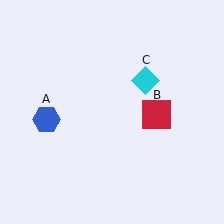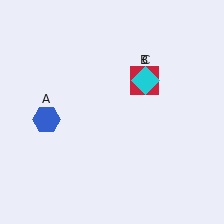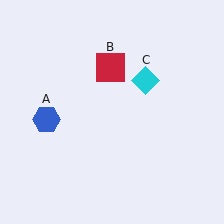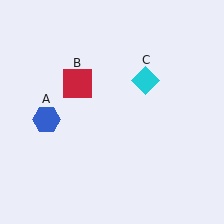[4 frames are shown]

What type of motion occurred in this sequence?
The red square (object B) rotated counterclockwise around the center of the scene.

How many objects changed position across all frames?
1 object changed position: red square (object B).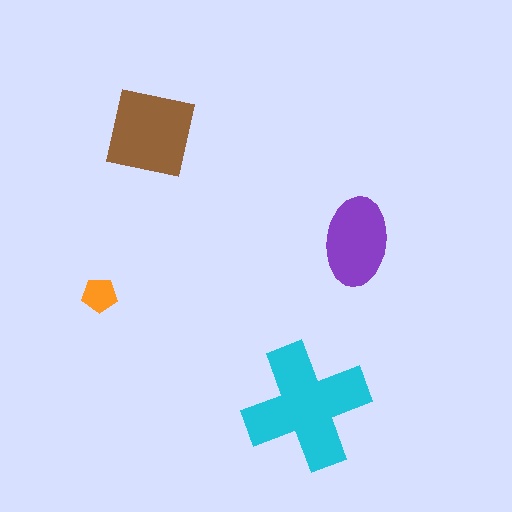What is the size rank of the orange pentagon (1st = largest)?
4th.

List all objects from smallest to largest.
The orange pentagon, the purple ellipse, the brown square, the cyan cross.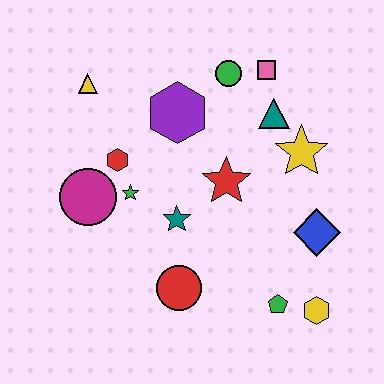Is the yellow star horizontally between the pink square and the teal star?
No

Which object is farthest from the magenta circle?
The yellow hexagon is farthest from the magenta circle.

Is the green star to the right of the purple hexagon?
No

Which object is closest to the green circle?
The pink square is closest to the green circle.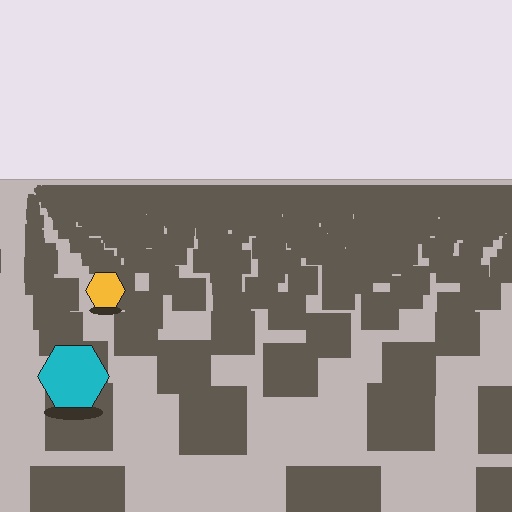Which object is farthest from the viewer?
The yellow hexagon is farthest from the viewer. It appears smaller and the ground texture around it is denser.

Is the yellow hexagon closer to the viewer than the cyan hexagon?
No. The cyan hexagon is closer — you can tell from the texture gradient: the ground texture is coarser near it.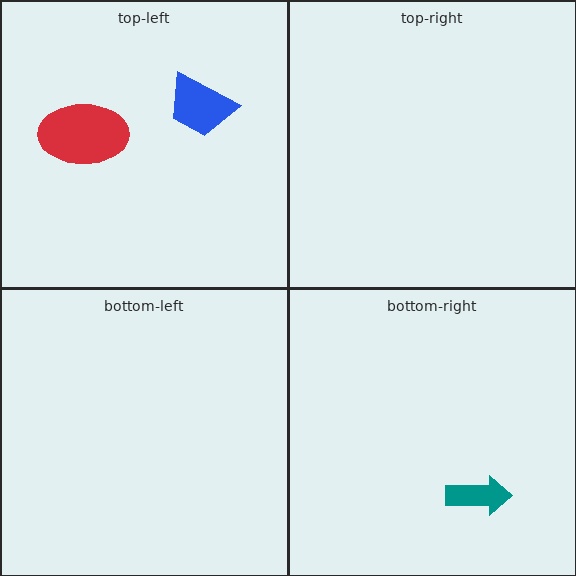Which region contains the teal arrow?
The bottom-right region.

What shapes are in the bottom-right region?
The teal arrow.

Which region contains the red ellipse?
The top-left region.